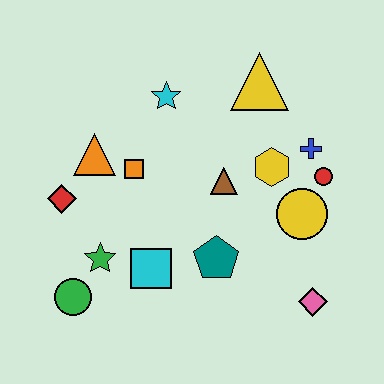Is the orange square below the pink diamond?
No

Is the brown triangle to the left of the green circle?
No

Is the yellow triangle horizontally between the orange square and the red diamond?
No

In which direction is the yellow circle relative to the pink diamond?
The yellow circle is above the pink diamond.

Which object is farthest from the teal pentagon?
The yellow triangle is farthest from the teal pentagon.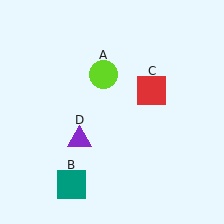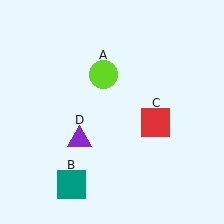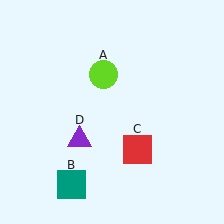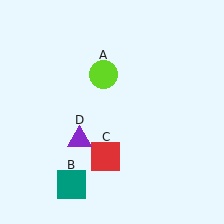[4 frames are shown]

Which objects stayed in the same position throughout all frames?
Lime circle (object A) and teal square (object B) and purple triangle (object D) remained stationary.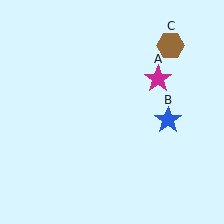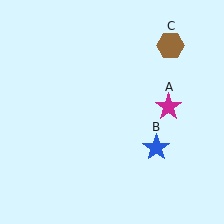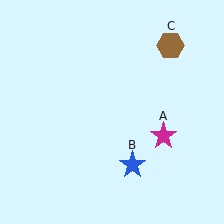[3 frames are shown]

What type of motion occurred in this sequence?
The magenta star (object A), blue star (object B) rotated clockwise around the center of the scene.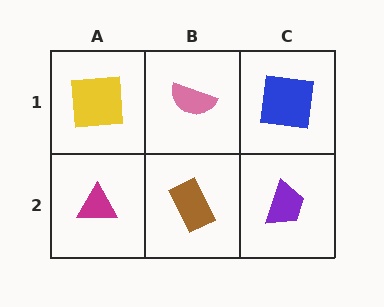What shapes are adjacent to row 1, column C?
A purple trapezoid (row 2, column C), a pink semicircle (row 1, column B).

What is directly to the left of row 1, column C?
A pink semicircle.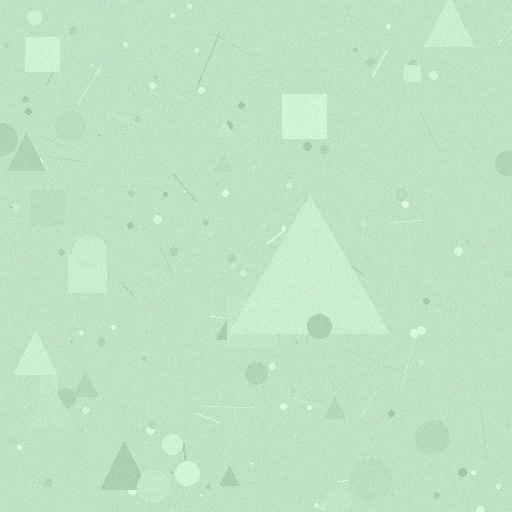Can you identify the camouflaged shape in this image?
The camouflaged shape is a triangle.